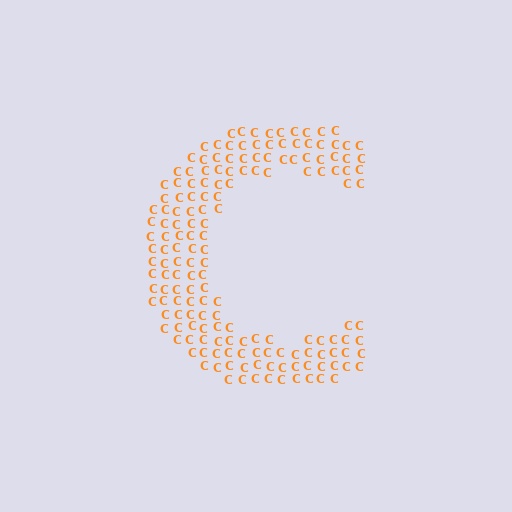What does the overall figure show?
The overall figure shows the letter C.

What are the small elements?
The small elements are letter C's.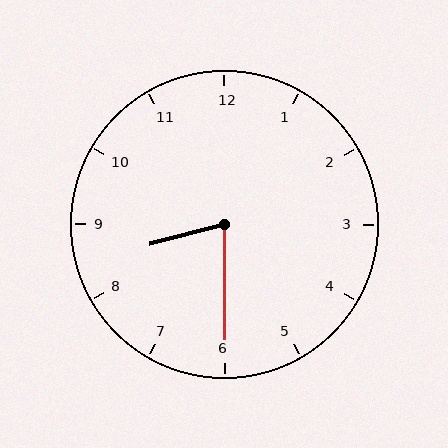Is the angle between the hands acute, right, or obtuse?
It is acute.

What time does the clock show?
8:30.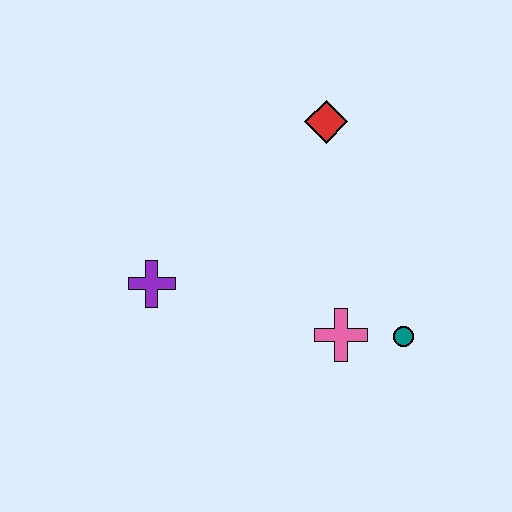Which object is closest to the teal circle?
The pink cross is closest to the teal circle.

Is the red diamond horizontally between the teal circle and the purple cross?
Yes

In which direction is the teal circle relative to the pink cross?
The teal circle is to the right of the pink cross.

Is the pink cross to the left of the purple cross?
No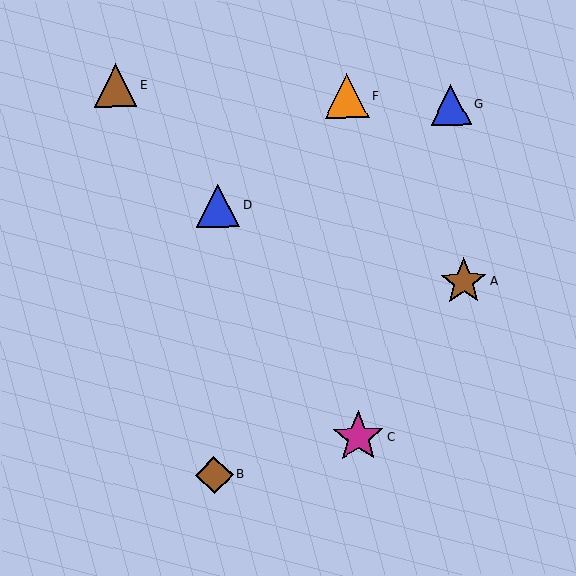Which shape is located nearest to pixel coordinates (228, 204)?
The blue triangle (labeled D) at (218, 205) is nearest to that location.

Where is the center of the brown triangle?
The center of the brown triangle is at (116, 86).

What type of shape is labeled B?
Shape B is a brown diamond.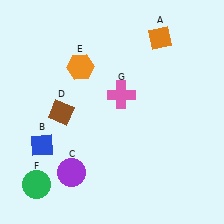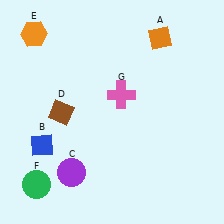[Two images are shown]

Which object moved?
The orange hexagon (E) moved left.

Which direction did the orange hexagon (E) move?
The orange hexagon (E) moved left.